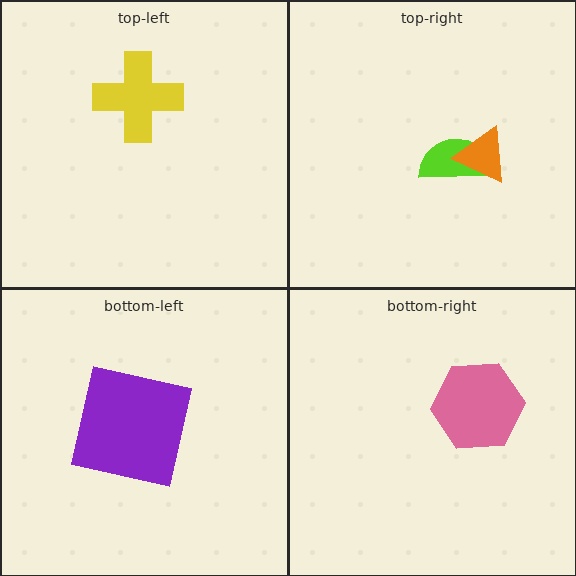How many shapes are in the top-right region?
2.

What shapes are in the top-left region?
The yellow cross.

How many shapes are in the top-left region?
1.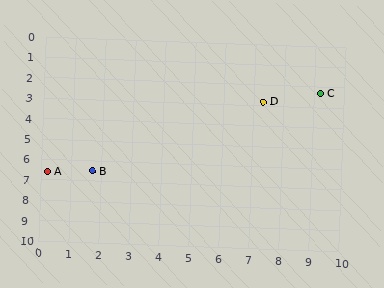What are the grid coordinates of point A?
Point A is at approximately (0.2, 6.6).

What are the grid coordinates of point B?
Point B is at approximately (1.7, 6.5).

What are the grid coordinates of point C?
Point C is at approximately (9.2, 2.3).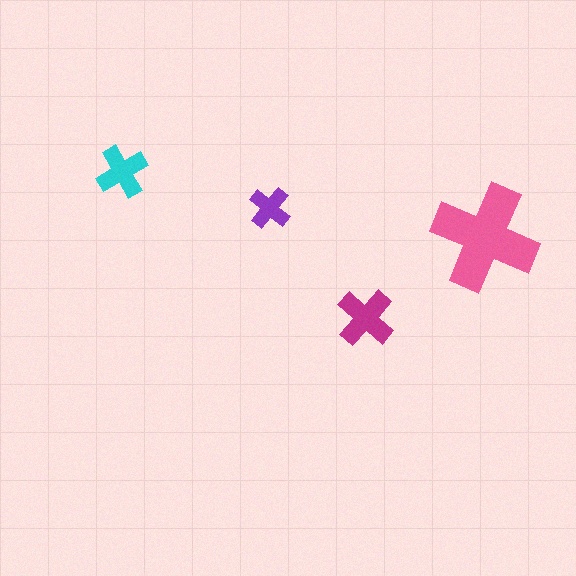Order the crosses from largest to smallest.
the pink one, the magenta one, the cyan one, the purple one.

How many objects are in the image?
There are 4 objects in the image.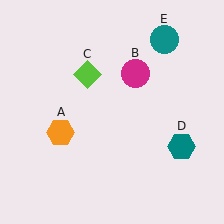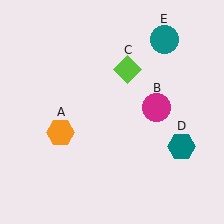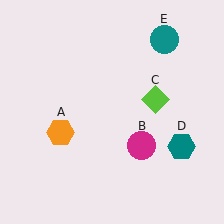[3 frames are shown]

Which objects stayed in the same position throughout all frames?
Orange hexagon (object A) and teal hexagon (object D) and teal circle (object E) remained stationary.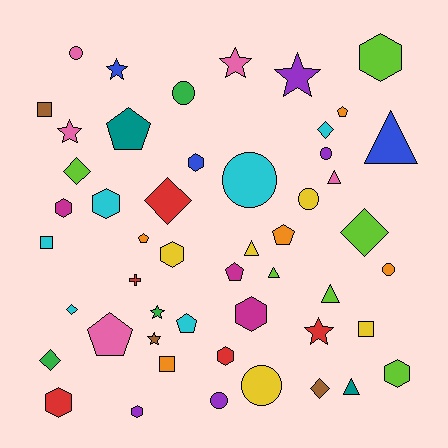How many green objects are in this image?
There are 3 green objects.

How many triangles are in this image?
There are 6 triangles.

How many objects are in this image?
There are 50 objects.